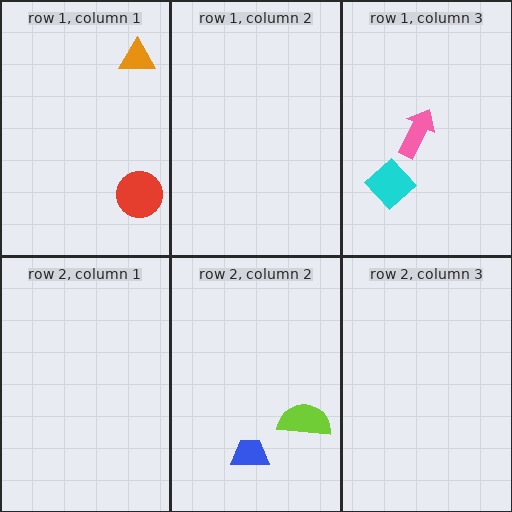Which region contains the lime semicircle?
The row 2, column 2 region.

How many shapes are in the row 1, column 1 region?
2.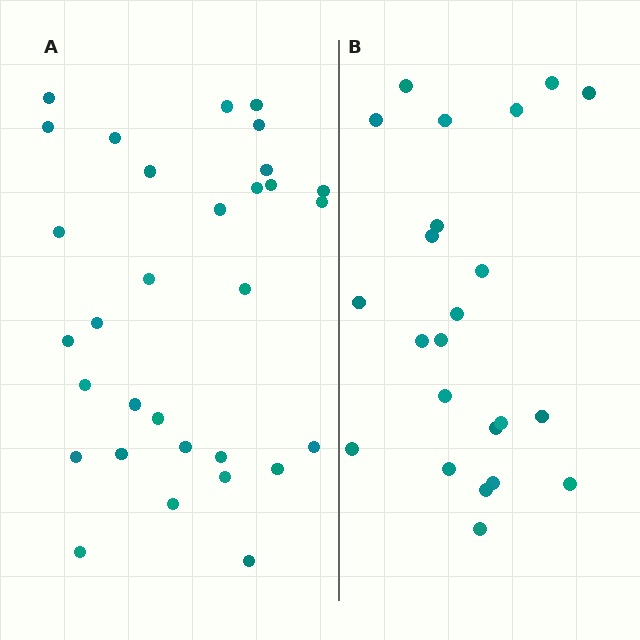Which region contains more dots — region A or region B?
Region A (the left region) has more dots.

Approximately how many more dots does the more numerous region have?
Region A has roughly 8 or so more dots than region B.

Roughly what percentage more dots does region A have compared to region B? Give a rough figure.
About 35% more.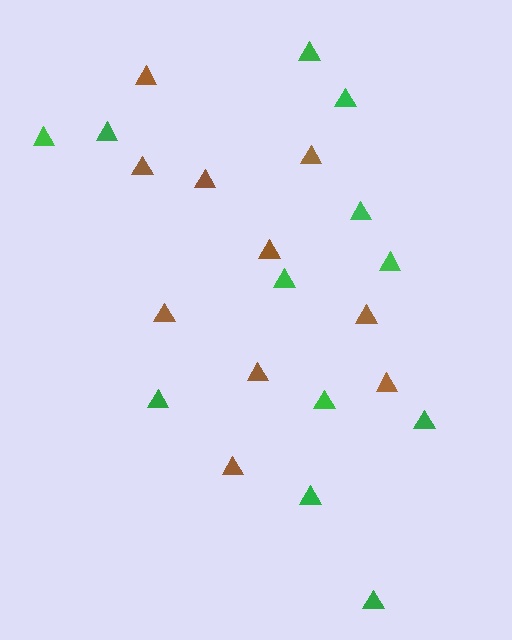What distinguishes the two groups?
There are 2 groups: one group of green triangles (12) and one group of brown triangles (10).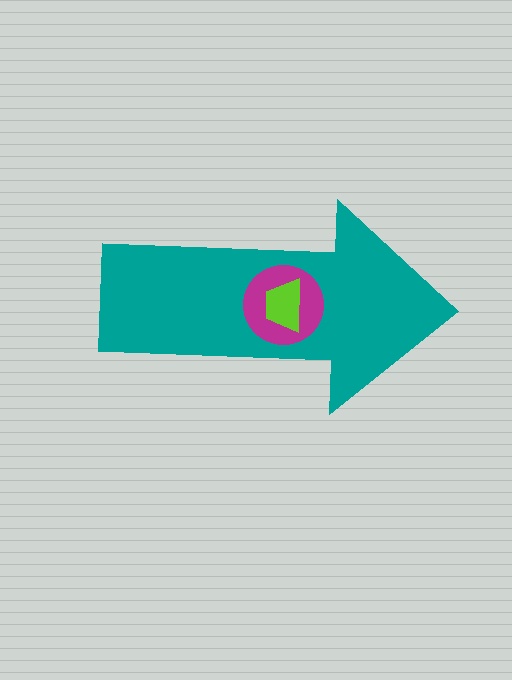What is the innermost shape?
The lime trapezoid.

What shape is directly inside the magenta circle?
The lime trapezoid.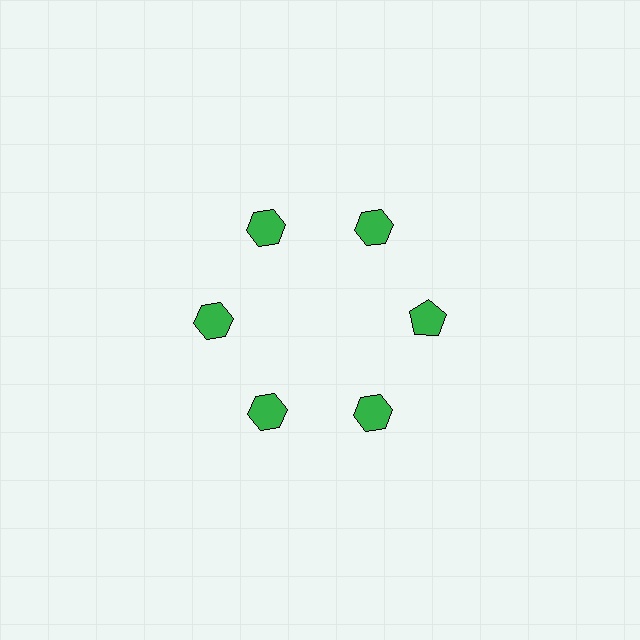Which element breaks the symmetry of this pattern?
The green pentagon at roughly the 3 o'clock position breaks the symmetry. All other shapes are green hexagons.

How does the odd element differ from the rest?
It has a different shape: pentagon instead of hexagon.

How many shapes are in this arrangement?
There are 6 shapes arranged in a ring pattern.